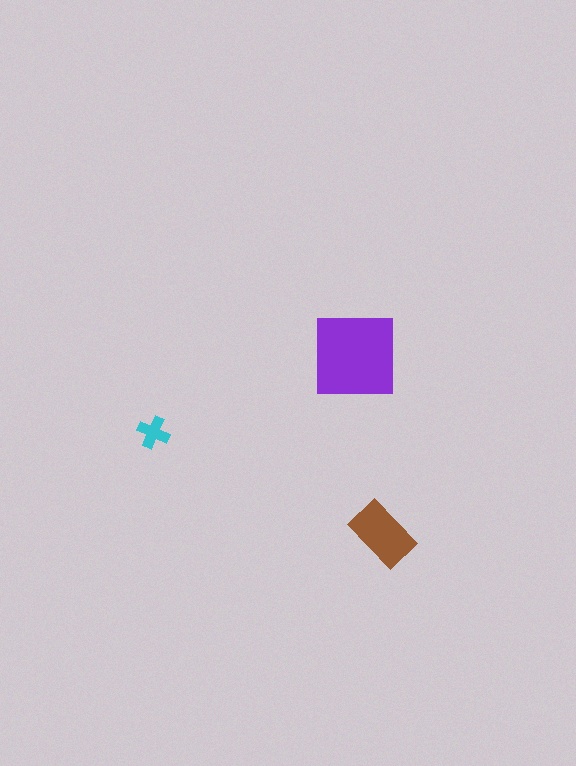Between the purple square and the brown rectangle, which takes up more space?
The purple square.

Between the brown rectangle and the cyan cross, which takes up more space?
The brown rectangle.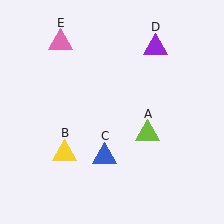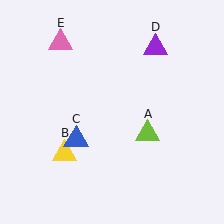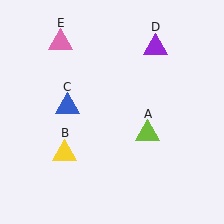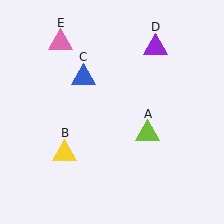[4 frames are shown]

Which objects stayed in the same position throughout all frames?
Lime triangle (object A) and yellow triangle (object B) and purple triangle (object D) and pink triangle (object E) remained stationary.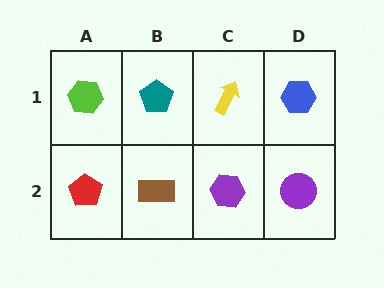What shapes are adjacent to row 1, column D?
A purple circle (row 2, column D), a yellow arrow (row 1, column C).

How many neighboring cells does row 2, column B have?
3.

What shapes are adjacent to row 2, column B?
A teal pentagon (row 1, column B), a red pentagon (row 2, column A), a purple hexagon (row 2, column C).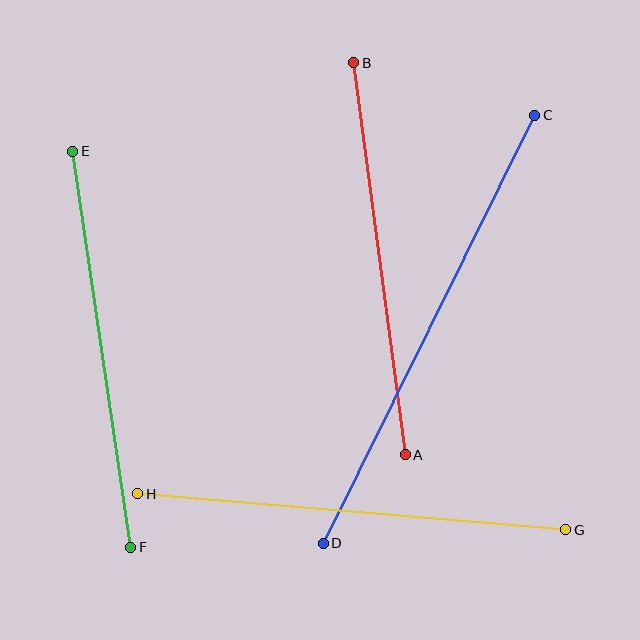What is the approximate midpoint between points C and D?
The midpoint is at approximately (429, 329) pixels.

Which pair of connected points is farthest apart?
Points C and D are farthest apart.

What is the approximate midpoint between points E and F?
The midpoint is at approximately (102, 349) pixels.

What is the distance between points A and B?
The distance is approximately 395 pixels.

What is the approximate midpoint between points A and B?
The midpoint is at approximately (380, 259) pixels.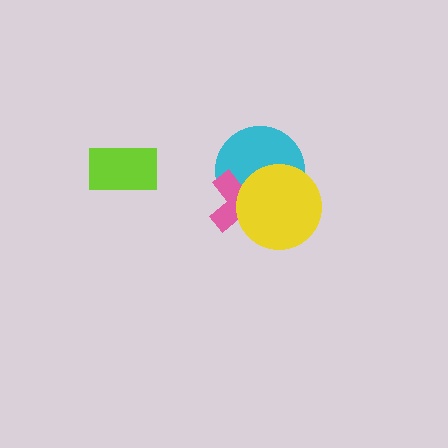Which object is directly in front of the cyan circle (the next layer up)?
The pink cross is directly in front of the cyan circle.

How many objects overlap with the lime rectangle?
0 objects overlap with the lime rectangle.